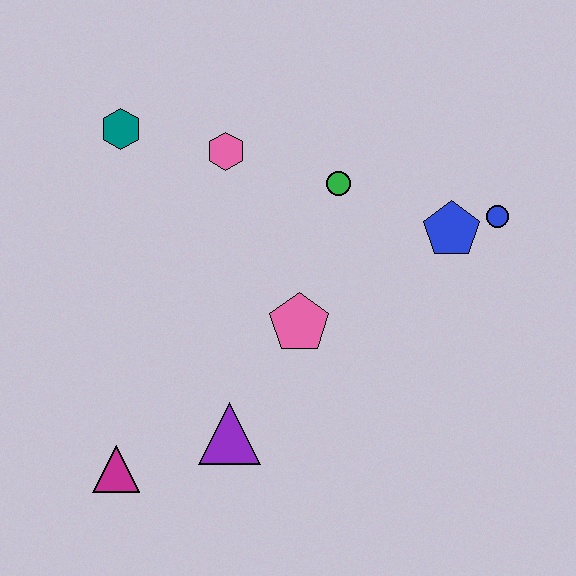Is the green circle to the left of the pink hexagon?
No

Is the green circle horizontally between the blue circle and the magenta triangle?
Yes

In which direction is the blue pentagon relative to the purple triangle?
The blue pentagon is to the right of the purple triangle.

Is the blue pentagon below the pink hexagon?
Yes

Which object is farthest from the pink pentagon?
The teal hexagon is farthest from the pink pentagon.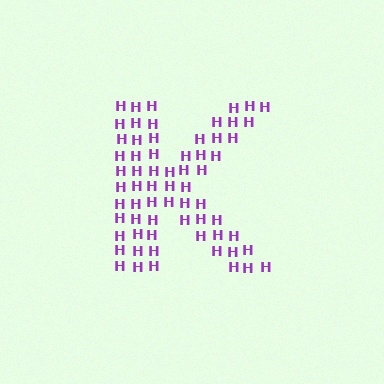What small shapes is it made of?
It is made of small letter H's.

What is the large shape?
The large shape is the letter K.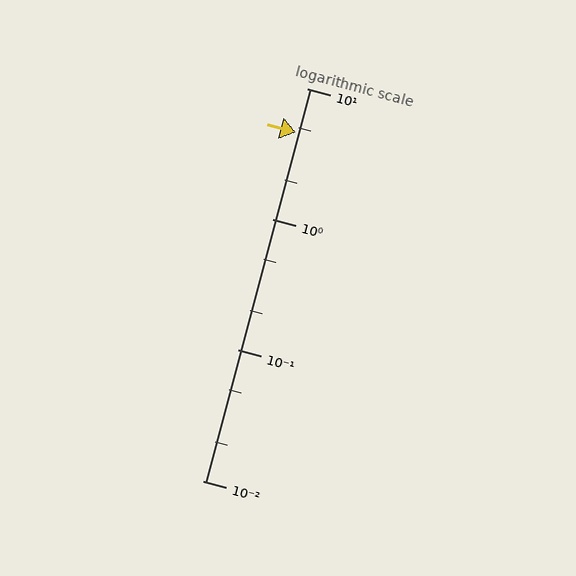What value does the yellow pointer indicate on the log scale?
The pointer indicates approximately 4.6.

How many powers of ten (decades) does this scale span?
The scale spans 3 decades, from 0.01 to 10.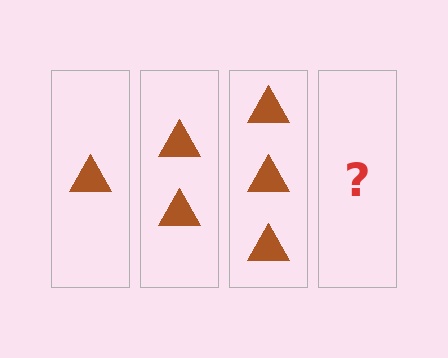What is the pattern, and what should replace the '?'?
The pattern is that each step adds one more triangle. The '?' should be 4 triangles.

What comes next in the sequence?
The next element should be 4 triangles.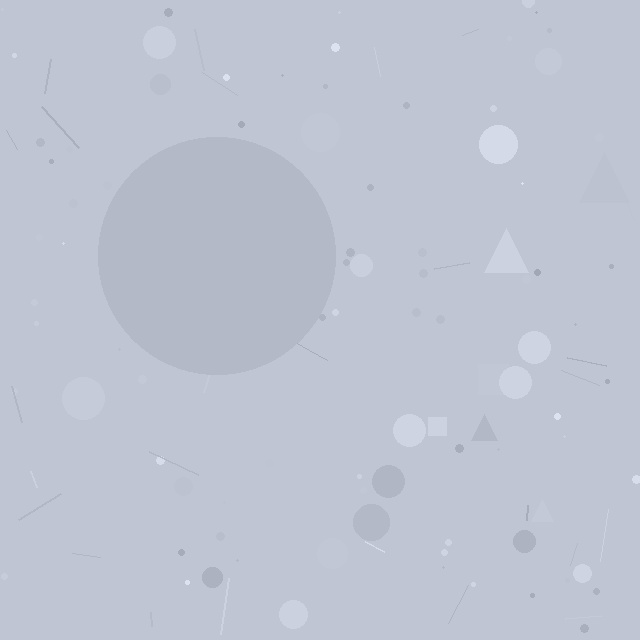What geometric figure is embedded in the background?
A circle is embedded in the background.